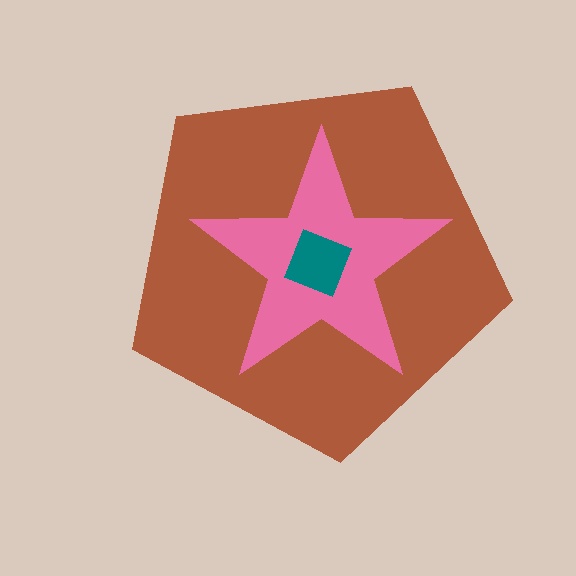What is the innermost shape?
The teal square.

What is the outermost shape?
The brown pentagon.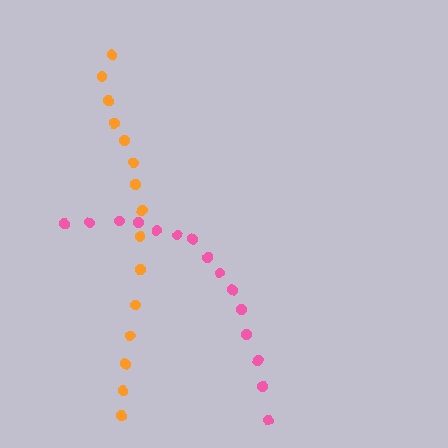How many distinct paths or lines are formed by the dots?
There are 2 distinct paths.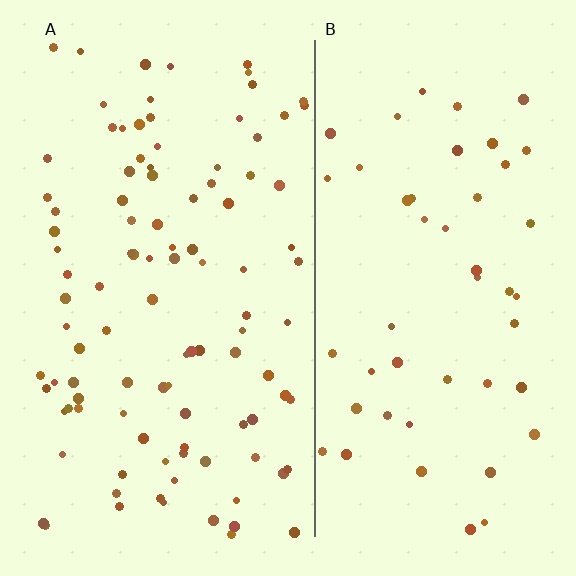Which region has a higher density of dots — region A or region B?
A (the left).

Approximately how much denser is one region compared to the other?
Approximately 2.1× — region A over region B.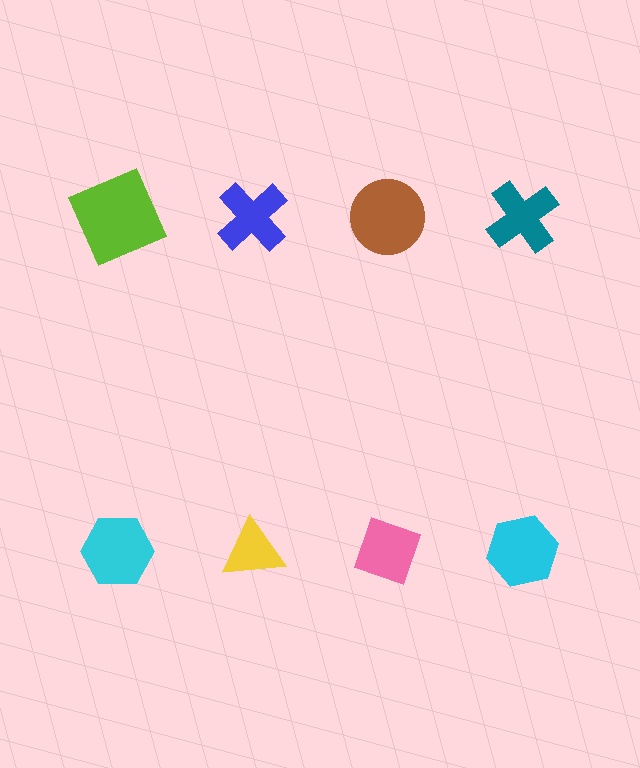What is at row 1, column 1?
A lime square.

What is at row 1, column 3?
A brown circle.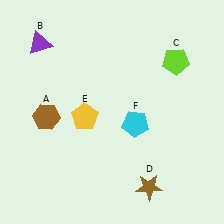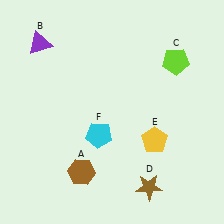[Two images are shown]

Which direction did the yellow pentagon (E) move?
The yellow pentagon (E) moved right.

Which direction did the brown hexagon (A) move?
The brown hexagon (A) moved down.